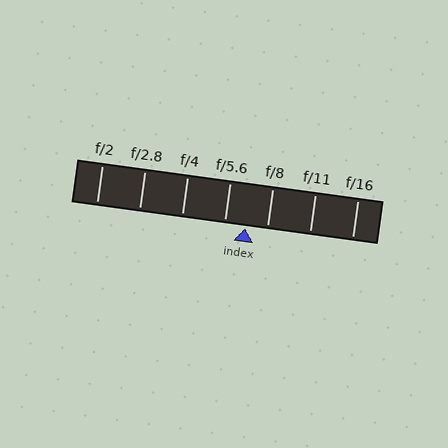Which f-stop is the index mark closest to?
The index mark is closest to f/5.6.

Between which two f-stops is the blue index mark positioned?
The index mark is between f/5.6 and f/8.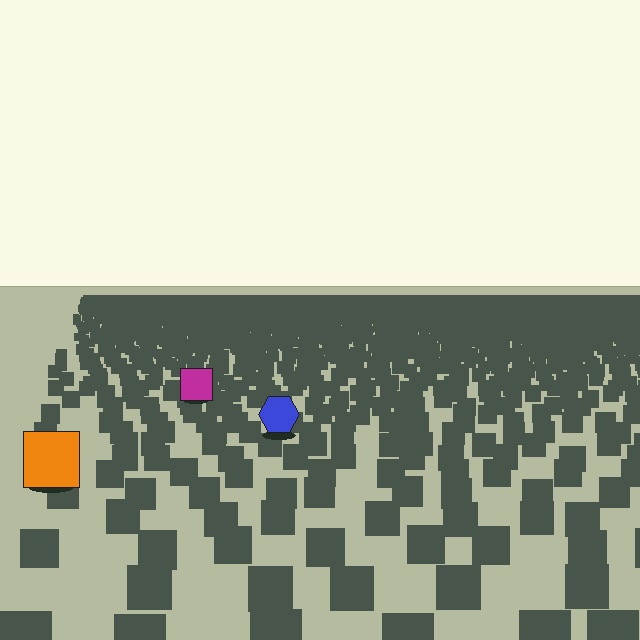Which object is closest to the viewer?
The orange square is closest. The texture marks near it are larger and more spread out.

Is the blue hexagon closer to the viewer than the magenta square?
Yes. The blue hexagon is closer — you can tell from the texture gradient: the ground texture is coarser near it.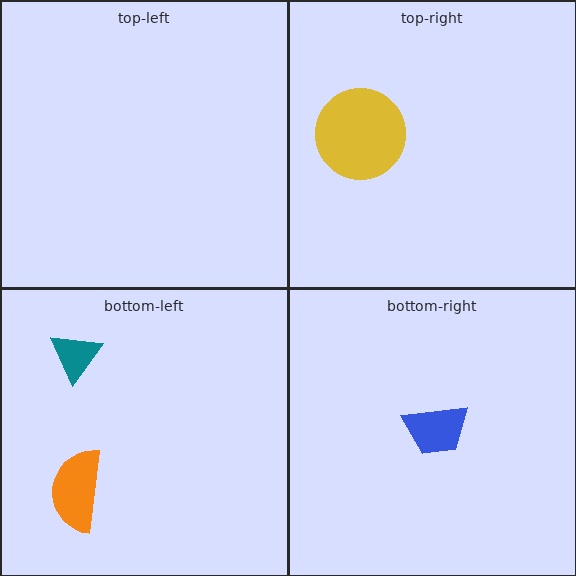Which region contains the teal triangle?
The bottom-left region.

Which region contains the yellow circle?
The top-right region.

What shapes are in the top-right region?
The yellow circle.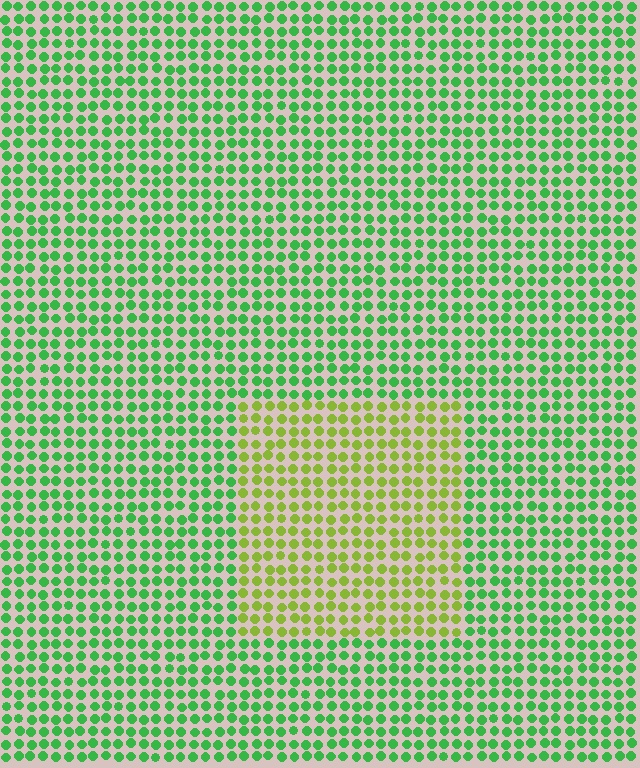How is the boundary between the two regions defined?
The boundary is defined purely by a slight shift in hue (about 46 degrees). Spacing, size, and orientation are identical on both sides.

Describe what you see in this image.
The image is filled with small green elements in a uniform arrangement. A rectangle-shaped region is visible where the elements are tinted to a slightly different hue, forming a subtle color boundary.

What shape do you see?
I see a rectangle.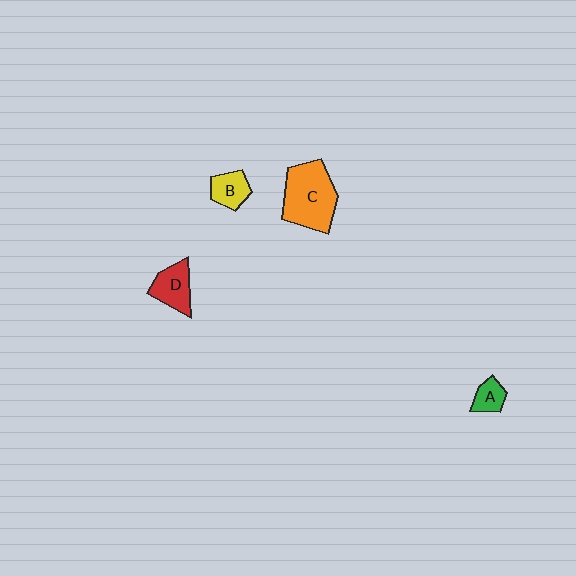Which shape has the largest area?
Shape C (orange).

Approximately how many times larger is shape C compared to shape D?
Approximately 2.0 times.